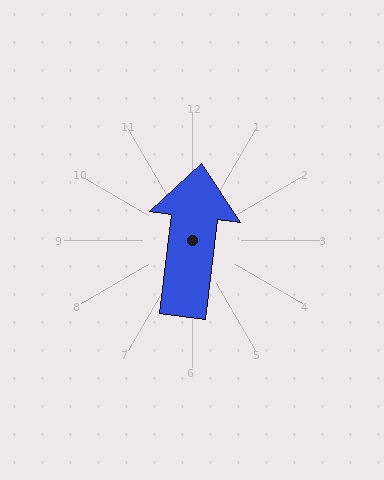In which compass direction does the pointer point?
North.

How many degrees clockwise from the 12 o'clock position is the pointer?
Approximately 7 degrees.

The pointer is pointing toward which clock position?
Roughly 12 o'clock.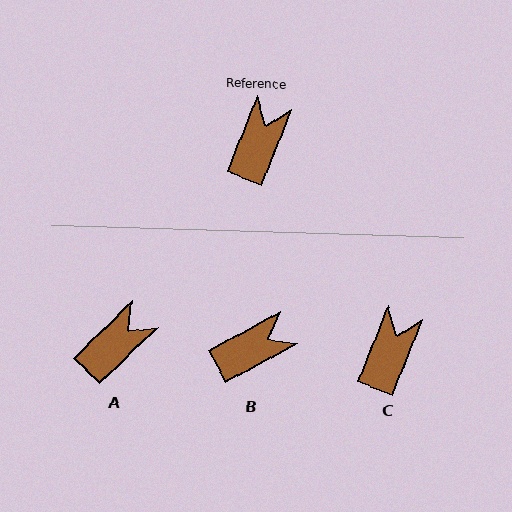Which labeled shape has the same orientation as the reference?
C.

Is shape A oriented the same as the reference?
No, it is off by about 24 degrees.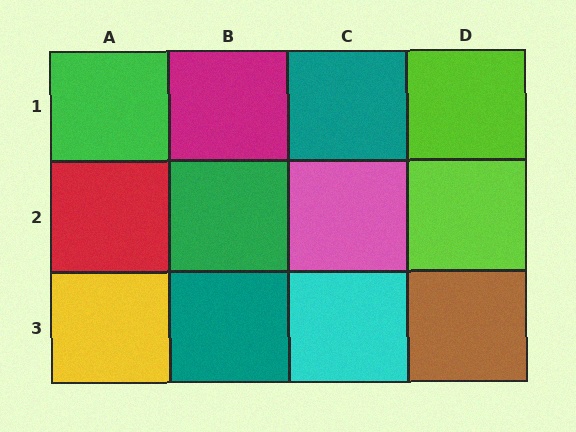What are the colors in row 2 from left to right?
Red, green, pink, lime.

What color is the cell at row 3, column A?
Yellow.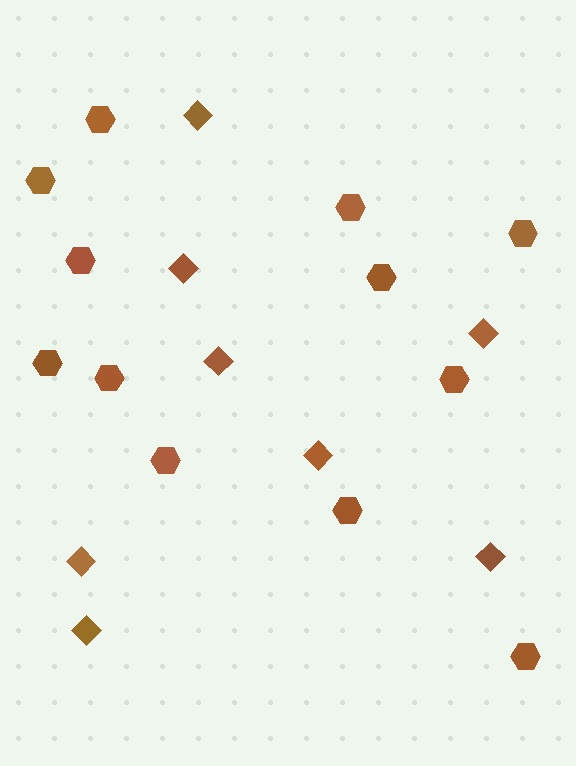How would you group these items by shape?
There are 2 groups: one group of diamonds (8) and one group of hexagons (12).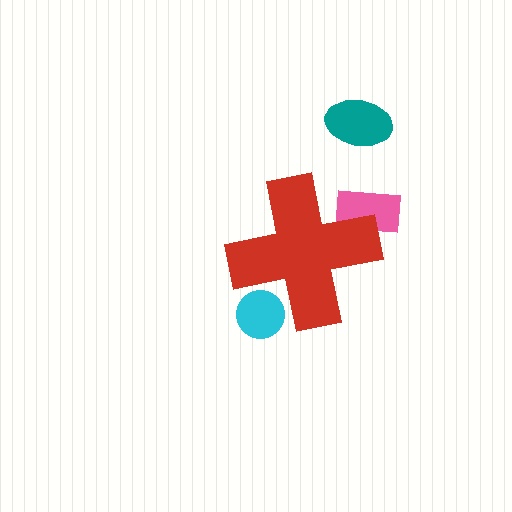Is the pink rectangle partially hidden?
Yes, the pink rectangle is partially hidden behind the red cross.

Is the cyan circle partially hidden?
Yes, the cyan circle is partially hidden behind the red cross.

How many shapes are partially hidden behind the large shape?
2 shapes are partially hidden.